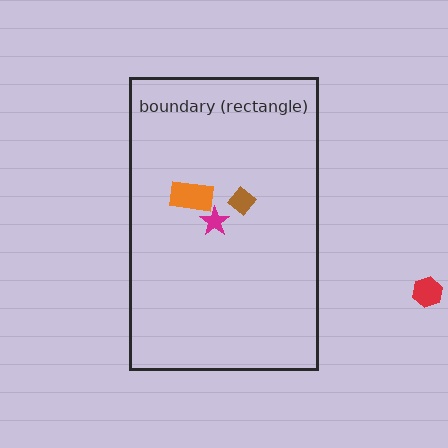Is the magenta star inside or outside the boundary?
Inside.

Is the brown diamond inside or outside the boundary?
Inside.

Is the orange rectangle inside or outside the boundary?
Inside.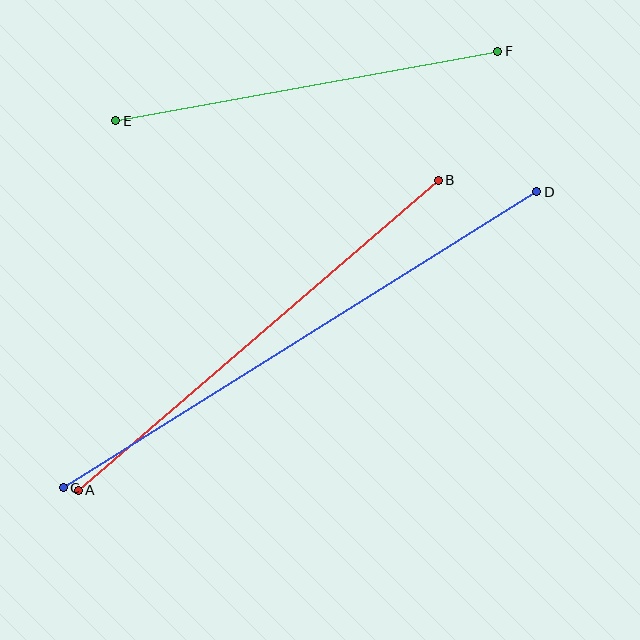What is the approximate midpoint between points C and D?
The midpoint is at approximately (300, 340) pixels.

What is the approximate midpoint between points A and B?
The midpoint is at approximately (258, 335) pixels.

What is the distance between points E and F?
The distance is approximately 388 pixels.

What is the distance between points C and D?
The distance is approximately 558 pixels.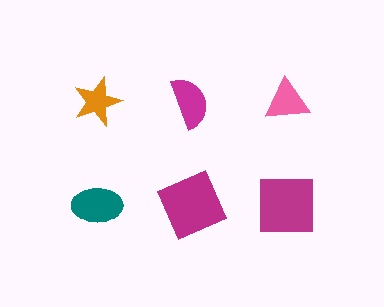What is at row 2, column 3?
A magenta square.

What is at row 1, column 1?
An orange star.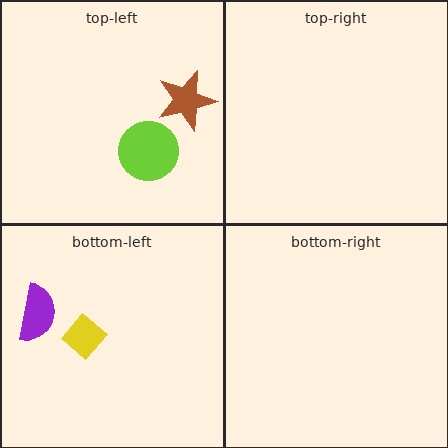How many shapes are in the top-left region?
2.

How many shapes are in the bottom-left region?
2.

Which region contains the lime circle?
The top-left region.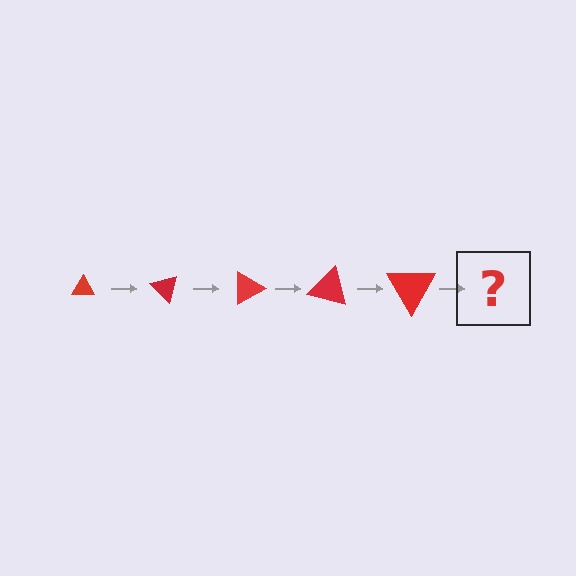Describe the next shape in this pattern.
It should be a triangle, larger than the previous one and rotated 225 degrees from the start.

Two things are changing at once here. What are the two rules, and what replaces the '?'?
The two rules are that the triangle grows larger each step and it rotates 45 degrees each step. The '?' should be a triangle, larger than the previous one and rotated 225 degrees from the start.